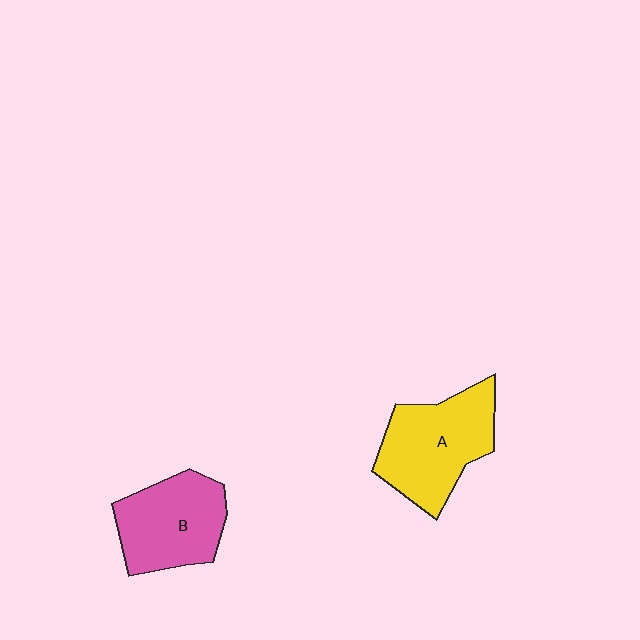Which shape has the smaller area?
Shape B (pink).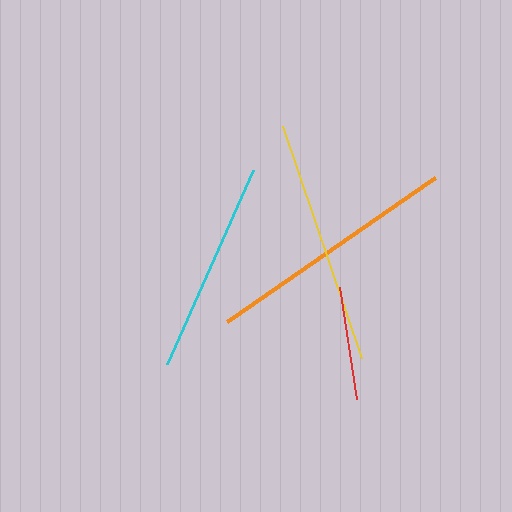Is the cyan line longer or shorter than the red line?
The cyan line is longer than the red line.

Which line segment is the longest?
The orange line is the longest at approximately 252 pixels.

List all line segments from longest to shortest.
From longest to shortest: orange, yellow, cyan, red.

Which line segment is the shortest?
The red line is the shortest at approximately 113 pixels.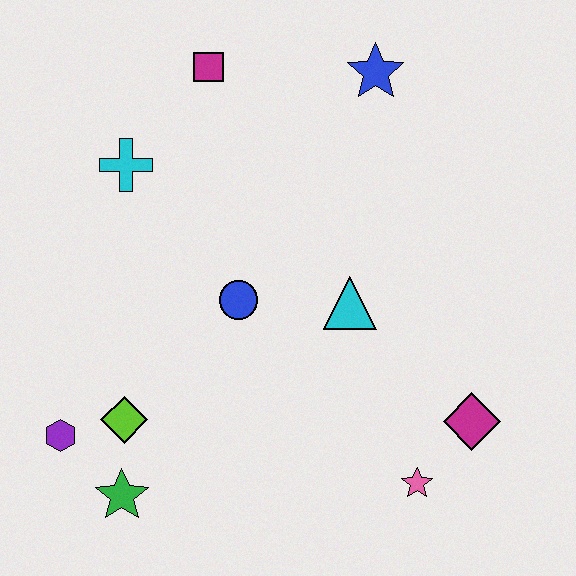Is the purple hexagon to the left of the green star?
Yes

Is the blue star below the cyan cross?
No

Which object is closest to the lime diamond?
The purple hexagon is closest to the lime diamond.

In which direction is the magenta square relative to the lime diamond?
The magenta square is above the lime diamond.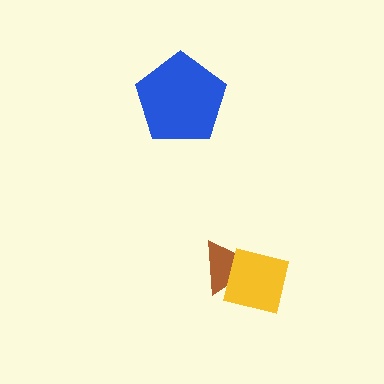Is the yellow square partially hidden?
No, no other shape covers it.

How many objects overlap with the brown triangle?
1 object overlaps with the brown triangle.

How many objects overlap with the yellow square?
1 object overlaps with the yellow square.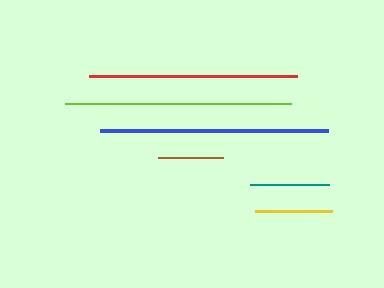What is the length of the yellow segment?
The yellow segment is approximately 77 pixels long.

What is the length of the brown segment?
The brown segment is approximately 66 pixels long.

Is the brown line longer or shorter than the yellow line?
The yellow line is longer than the brown line.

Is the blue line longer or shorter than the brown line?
The blue line is longer than the brown line.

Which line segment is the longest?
The blue line is the longest at approximately 229 pixels.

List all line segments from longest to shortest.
From longest to shortest: blue, lime, red, teal, yellow, brown.